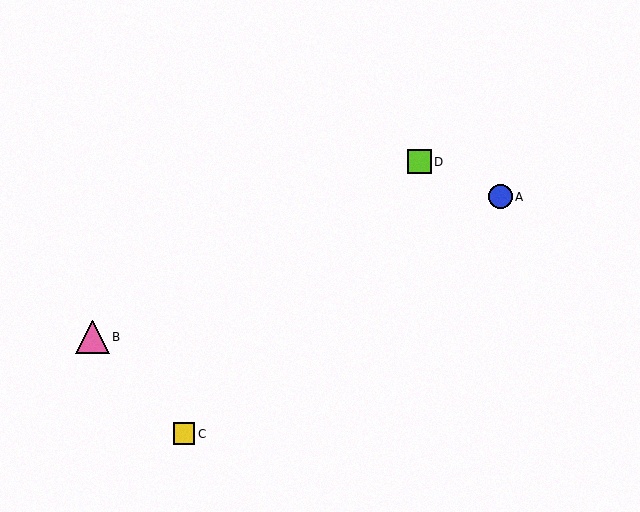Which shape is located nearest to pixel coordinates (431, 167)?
The lime square (labeled D) at (419, 162) is nearest to that location.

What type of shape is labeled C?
Shape C is a yellow square.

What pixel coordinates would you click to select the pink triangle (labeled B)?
Click at (93, 337) to select the pink triangle B.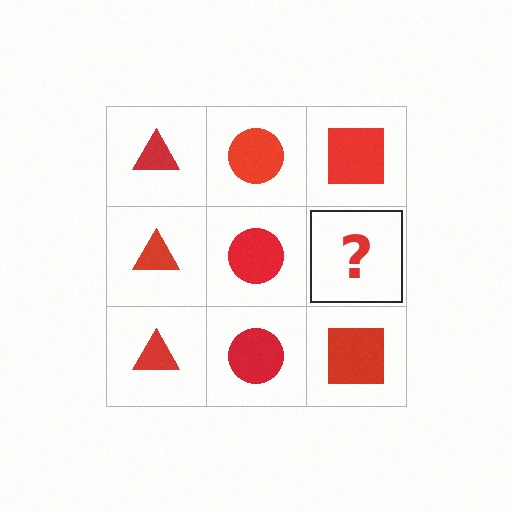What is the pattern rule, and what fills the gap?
The rule is that each column has a consistent shape. The gap should be filled with a red square.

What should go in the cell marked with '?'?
The missing cell should contain a red square.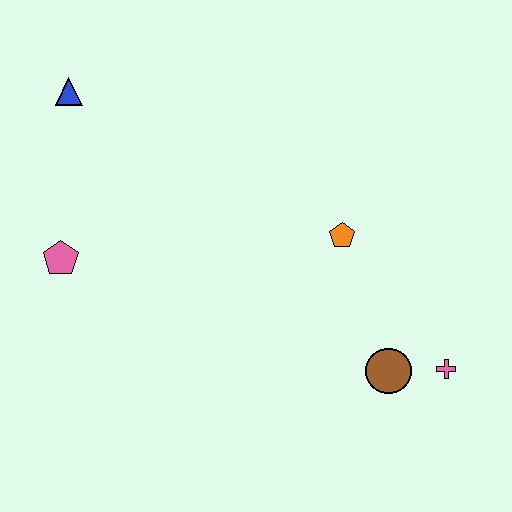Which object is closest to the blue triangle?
The pink pentagon is closest to the blue triangle.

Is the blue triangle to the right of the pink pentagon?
Yes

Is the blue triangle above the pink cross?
Yes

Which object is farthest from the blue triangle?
The pink cross is farthest from the blue triangle.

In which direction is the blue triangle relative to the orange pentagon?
The blue triangle is to the left of the orange pentagon.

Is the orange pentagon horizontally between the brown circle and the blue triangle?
Yes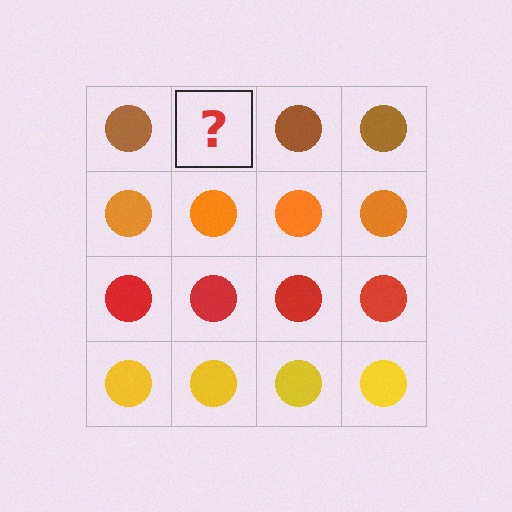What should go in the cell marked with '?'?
The missing cell should contain a brown circle.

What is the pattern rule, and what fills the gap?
The rule is that each row has a consistent color. The gap should be filled with a brown circle.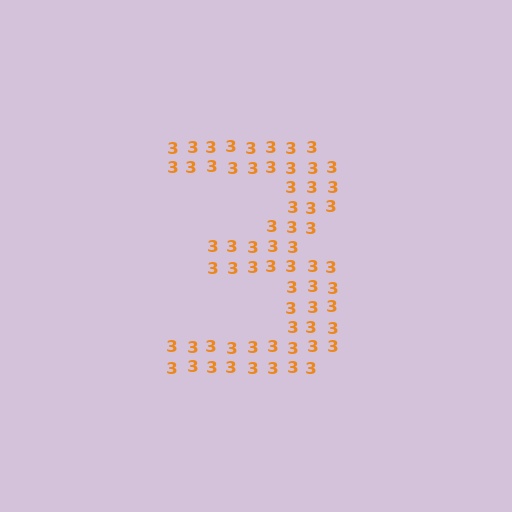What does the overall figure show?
The overall figure shows the digit 3.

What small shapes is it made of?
It is made of small digit 3's.